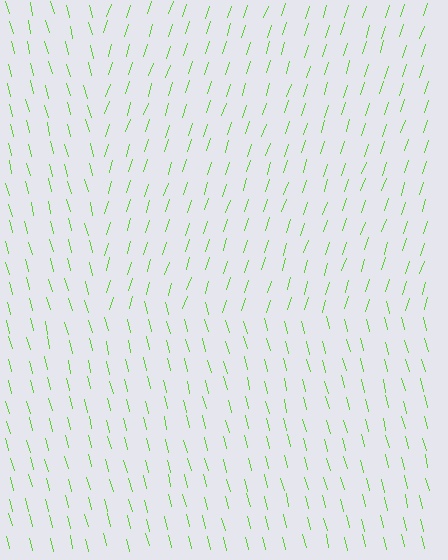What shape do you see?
I see a rectangle.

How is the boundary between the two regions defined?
The boundary is defined purely by a change in line orientation (approximately 33 degrees difference). All lines are the same color and thickness.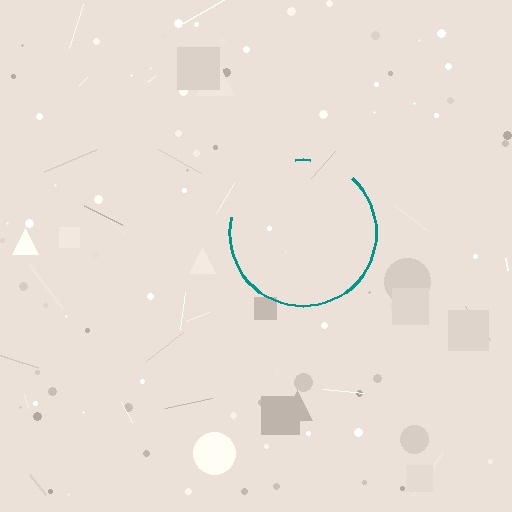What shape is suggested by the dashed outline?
The dashed outline suggests a circle.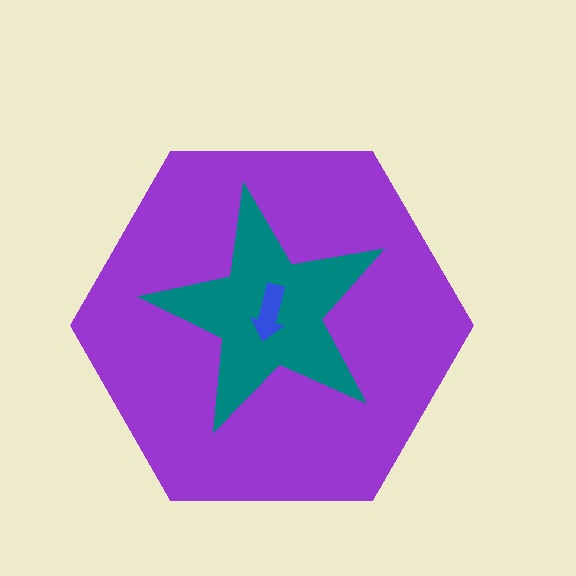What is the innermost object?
The blue arrow.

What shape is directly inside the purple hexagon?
The teal star.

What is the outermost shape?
The purple hexagon.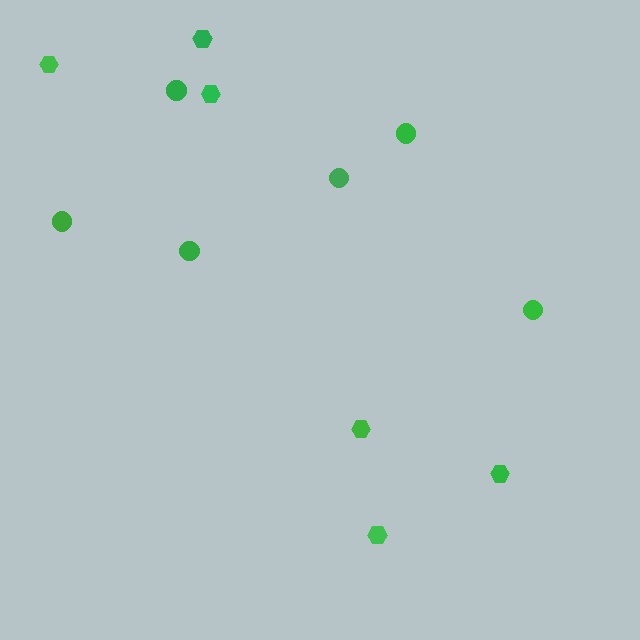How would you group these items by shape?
There are 2 groups: one group of hexagons (6) and one group of circles (6).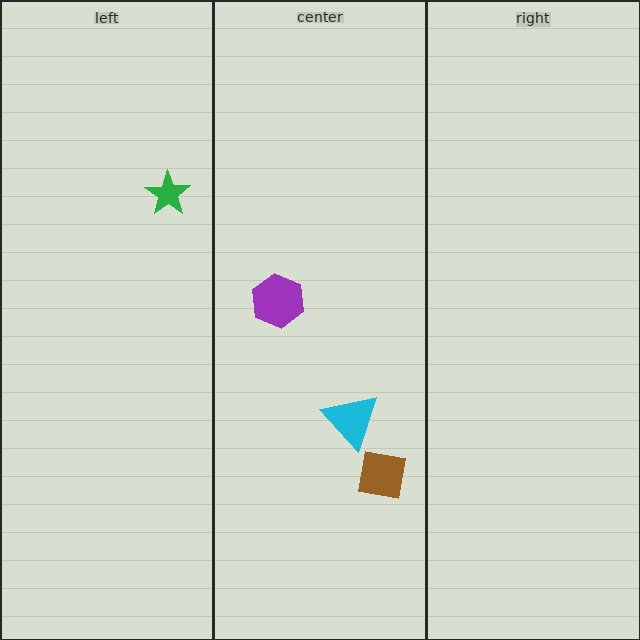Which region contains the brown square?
The center region.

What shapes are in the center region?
The purple hexagon, the cyan triangle, the brown square.